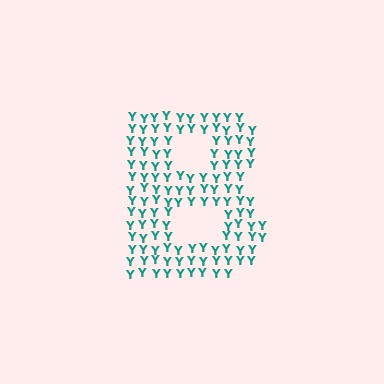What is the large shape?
The large shape is the letter B.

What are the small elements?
The small elements are letter Y's.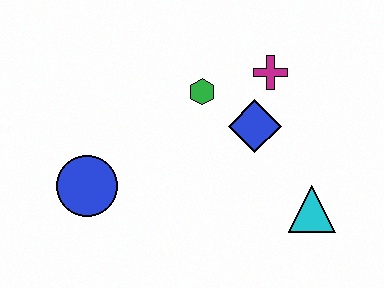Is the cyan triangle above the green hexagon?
No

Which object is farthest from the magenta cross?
The blue circle is farthest from the magenta cross.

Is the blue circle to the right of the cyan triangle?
No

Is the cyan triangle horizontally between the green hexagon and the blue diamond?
No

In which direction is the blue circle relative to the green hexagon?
The blue circle is to the left of the green hexagon.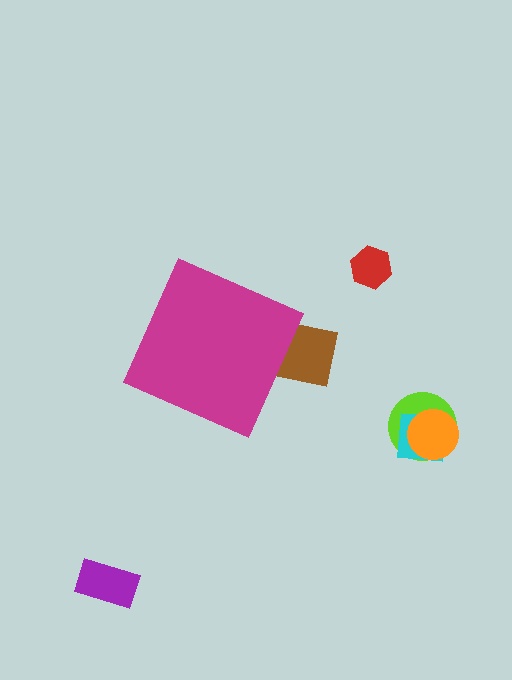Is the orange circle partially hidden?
No, the orange circle is fully visible.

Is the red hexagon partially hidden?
No, the red hexagon is fully visible.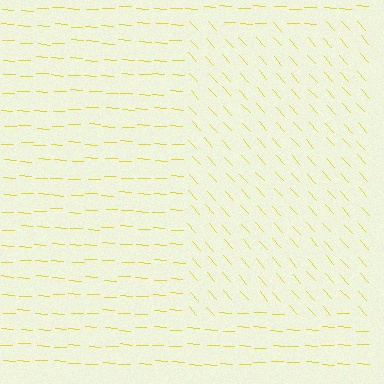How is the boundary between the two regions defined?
The boundary is defined purely by a change in line orientation (approximately 45 degrees difference). All lines are the same color and thickness.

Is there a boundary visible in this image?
Yes, there is a texture boundary formed by a change in line orientation.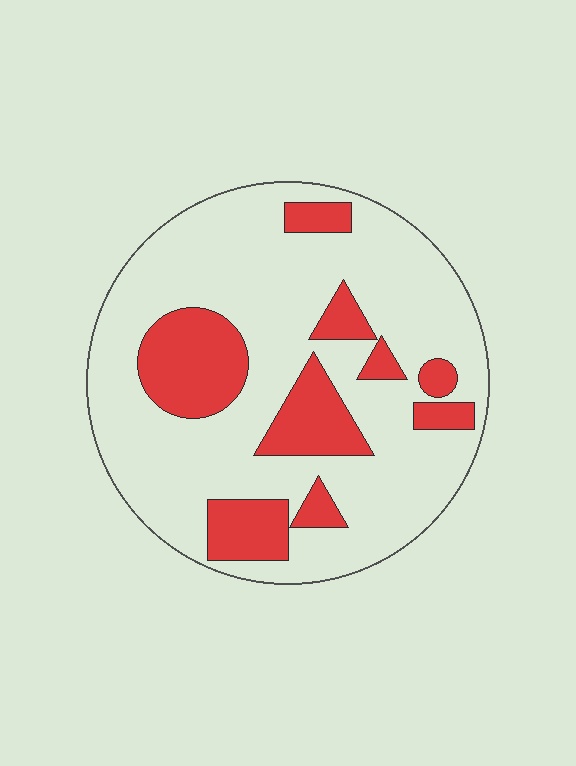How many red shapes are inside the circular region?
9.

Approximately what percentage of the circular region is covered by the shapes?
Approximately 25%.